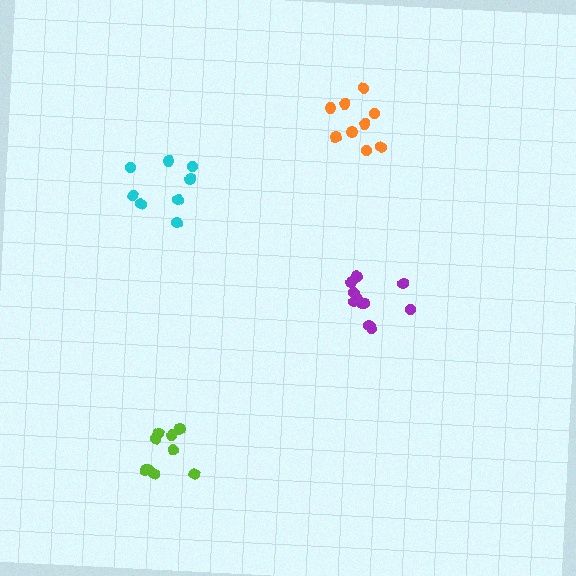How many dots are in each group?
Group 1: 8 dots, Group 2: 11 dots, Group 3: 9 dots, Group 4: 9 dots (37 total).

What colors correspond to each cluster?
The clusters are colored: cyan, purple, orange, lime.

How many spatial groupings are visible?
There are 4 spatial groupings.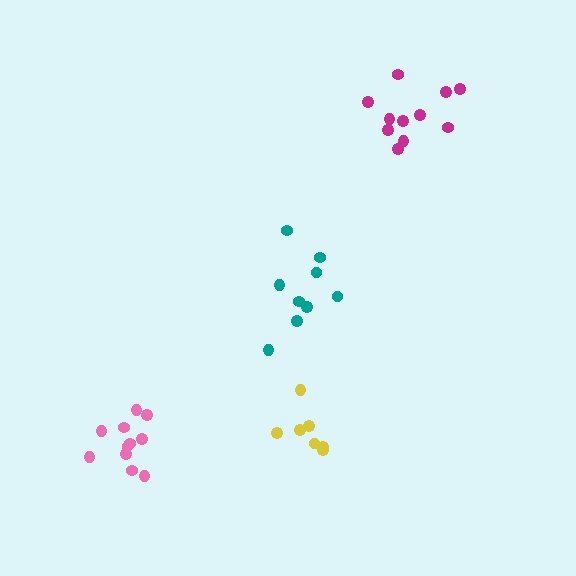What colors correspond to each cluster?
The clusters are colored: magenta, yellow, teal, pink.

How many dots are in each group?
Group 1: 11 dots, Group 2: 7 dots, Group 3: 9 dots, Group 4: 11 dots (38 total).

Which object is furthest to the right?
The magenta cluster is rightmost.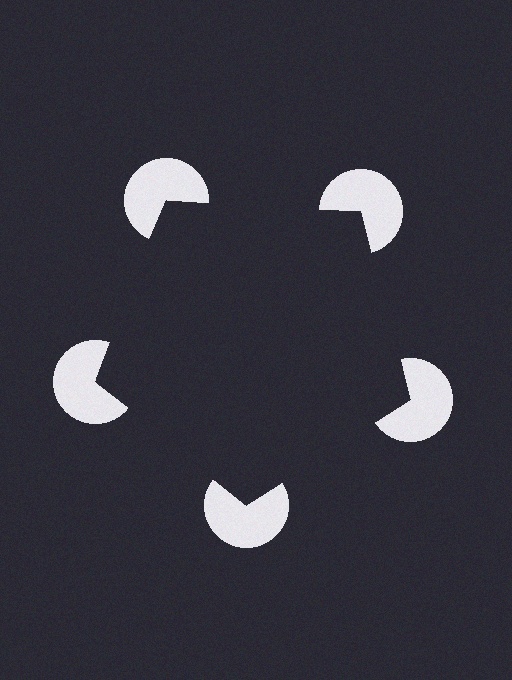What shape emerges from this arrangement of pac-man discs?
An illusory pentagon — its edges are inferred from the aligned wedge cuts in the pac-man discs, not physically drawn.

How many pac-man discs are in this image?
There are 5 — one at each vertex of the illusory pentagon.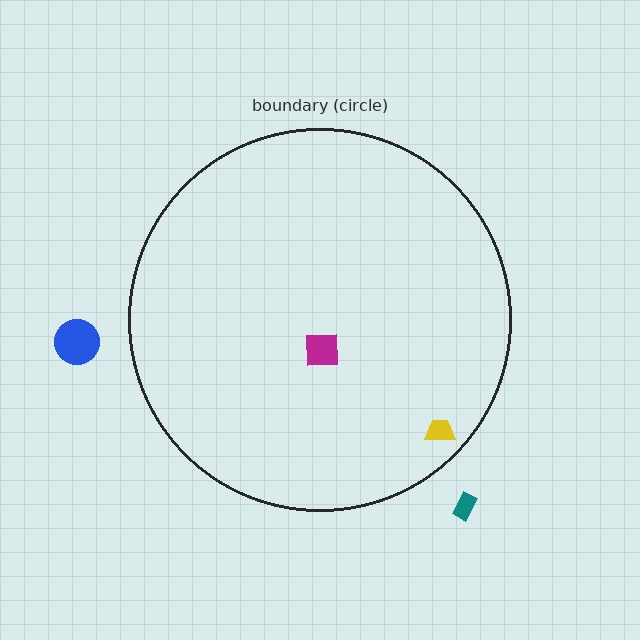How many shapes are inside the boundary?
2 inside, 2 outside.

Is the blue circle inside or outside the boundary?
Outside.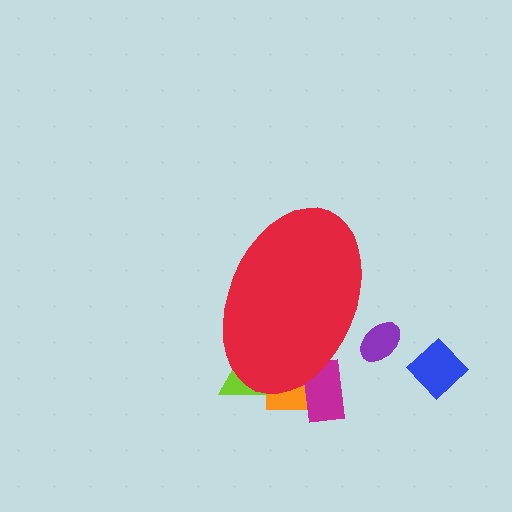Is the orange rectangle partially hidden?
Yes, the orange rectangle is partially hidden behind the red ellipse.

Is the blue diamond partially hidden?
No, the blue diamond is fully visible.